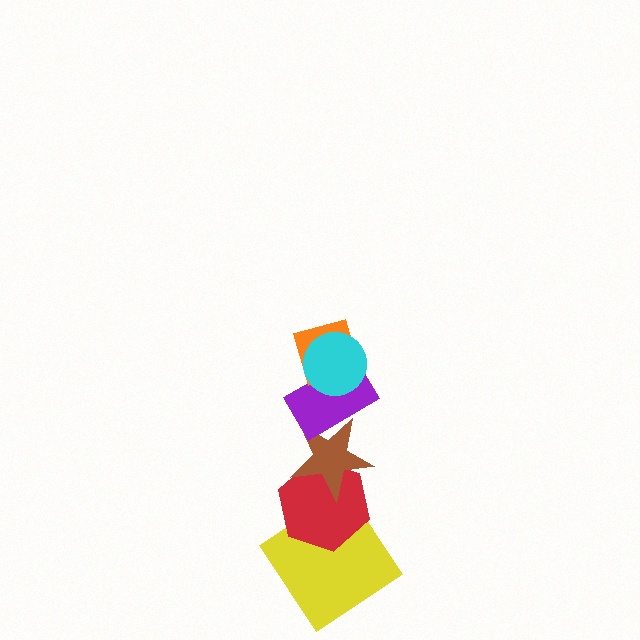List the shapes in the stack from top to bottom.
From top to bottom: the cyan circle, the orange diamond, the purple rectangle, the brown star, the red hexagon, the yellow diamond.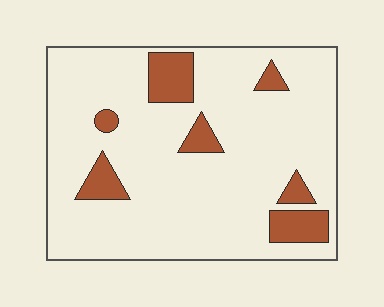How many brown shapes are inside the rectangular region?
7.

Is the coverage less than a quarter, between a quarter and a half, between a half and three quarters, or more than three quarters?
Less than a quarter.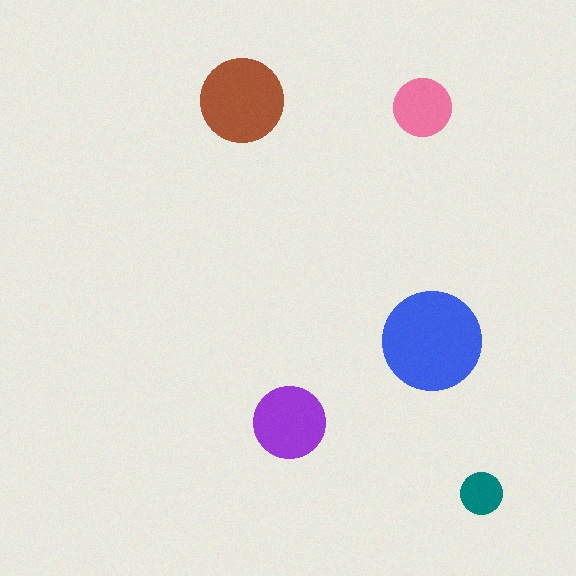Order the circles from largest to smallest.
the blue one, the brown one, the purple one, the pink one, the teal one.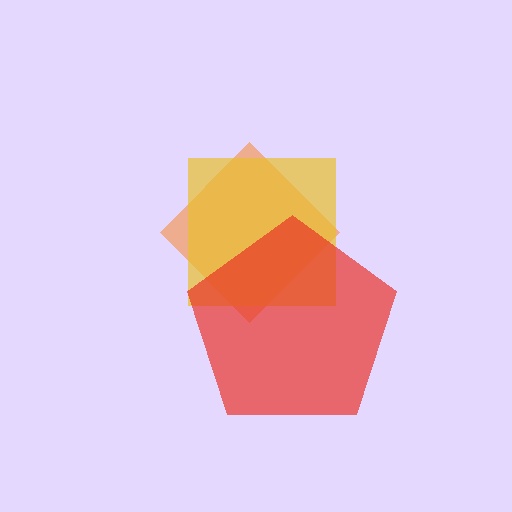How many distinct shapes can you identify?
There are 3 distinct shapes: an orange diamond, a yellow square, a red pentagon.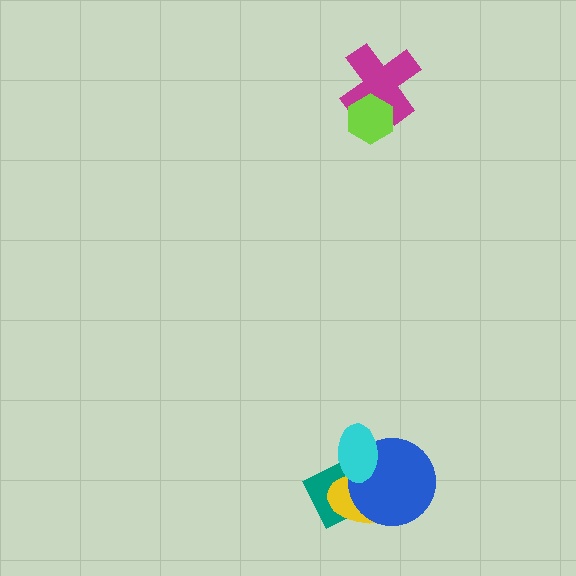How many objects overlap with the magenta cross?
1 object overlaps with the magenta cross.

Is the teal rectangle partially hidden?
Yes, it is partially covered by another shape.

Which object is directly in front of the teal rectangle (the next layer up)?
The yellow ellipse is directly in front of the teal rectangle.